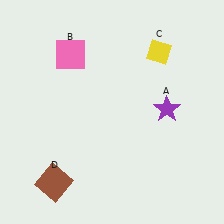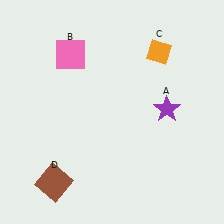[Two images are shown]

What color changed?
The diamond (C) changed from yellow in Image 1 to orange in Image 2.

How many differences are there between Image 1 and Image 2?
There is 1 difference between the two images.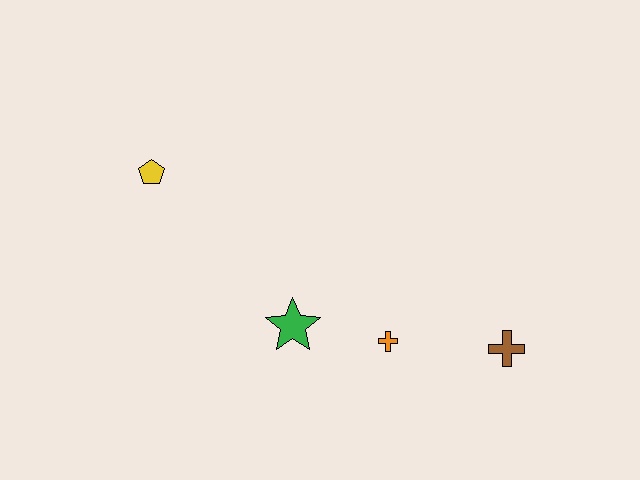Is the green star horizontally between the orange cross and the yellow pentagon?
Yes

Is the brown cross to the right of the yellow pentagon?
Yes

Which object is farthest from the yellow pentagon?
The brown cross is farthest from the yellow pentagon.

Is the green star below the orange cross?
No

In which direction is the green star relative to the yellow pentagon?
The green star is below the yellow pentagon.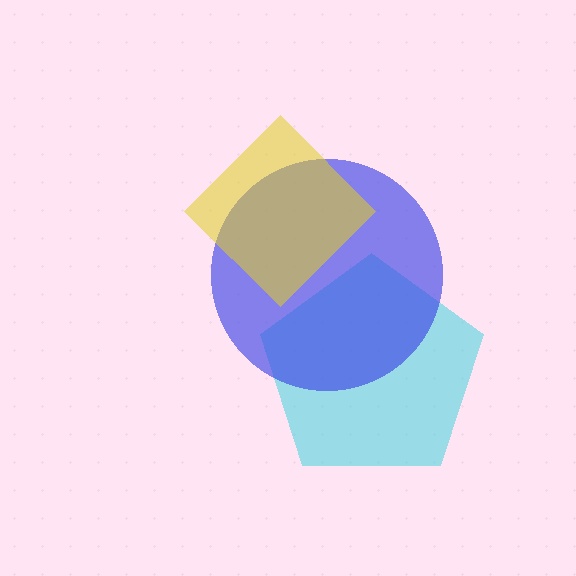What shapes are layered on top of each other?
The layered shapes are: a cyan pentagon, a blue circle, a yellow diamond.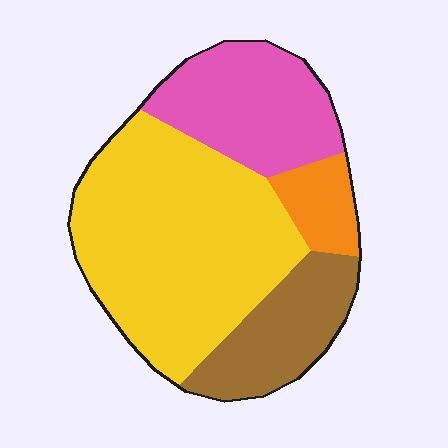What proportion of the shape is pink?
Pink takes up about one quarter (1/4) of the shape.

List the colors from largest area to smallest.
From largest to smallest: yellow, pink, brown, orange.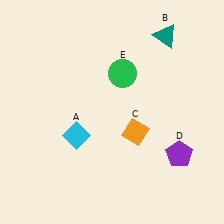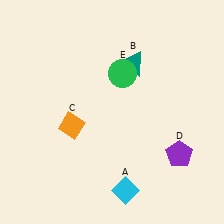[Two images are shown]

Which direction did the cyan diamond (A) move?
The cyan diamond (A) moved down.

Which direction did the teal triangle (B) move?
The teal triangle (B) moved left.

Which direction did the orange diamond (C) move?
The orange diamond (C) moved left.